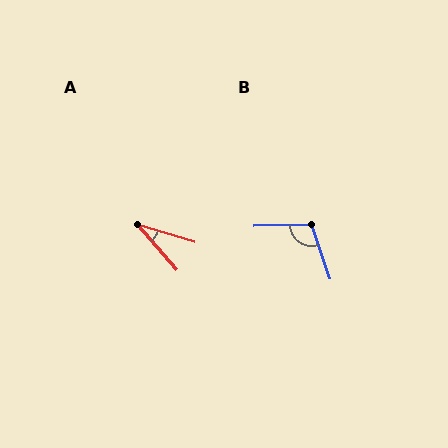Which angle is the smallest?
A, at approximately 32 degrees.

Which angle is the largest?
B, at approximately 107 degrees.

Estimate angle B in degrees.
Approximately 107 degrees.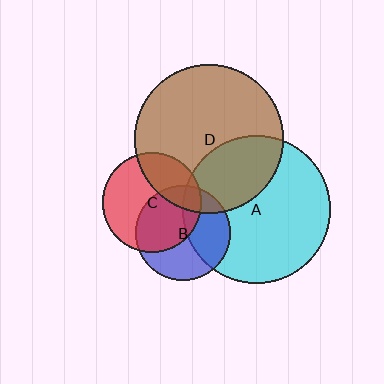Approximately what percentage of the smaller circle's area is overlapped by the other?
Approximately 15%.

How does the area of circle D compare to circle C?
Approximately 2.2 times.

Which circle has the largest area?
Circle D (brown).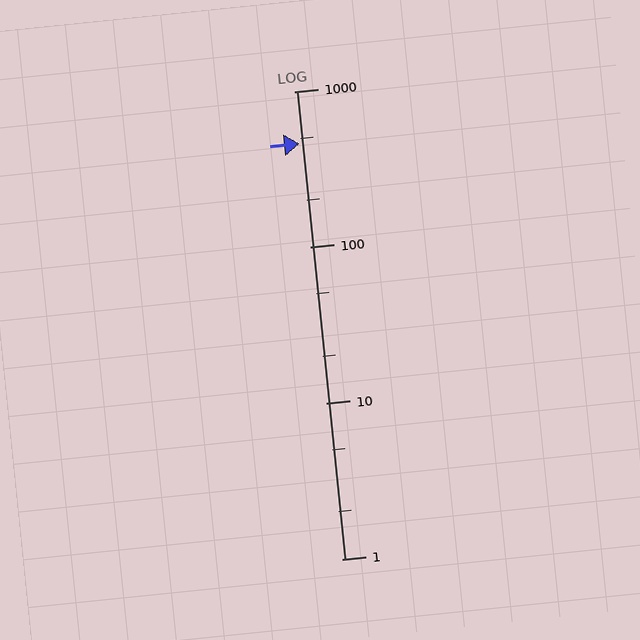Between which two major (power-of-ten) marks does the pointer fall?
The pointer is between 100 and 1000.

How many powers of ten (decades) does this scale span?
The scale spans 3 decades, from 1 to 1000.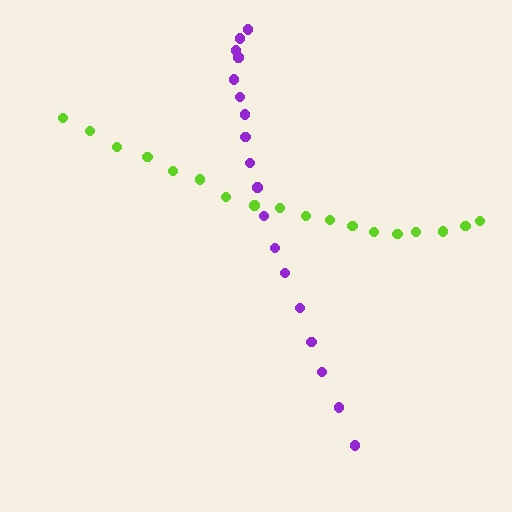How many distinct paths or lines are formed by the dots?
There are 2 distinct paths.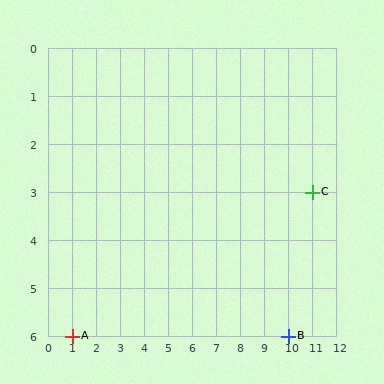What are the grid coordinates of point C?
Point C is at grid coordinates (11, 3).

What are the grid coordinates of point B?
Point B is at grid coordinates (10, 6).